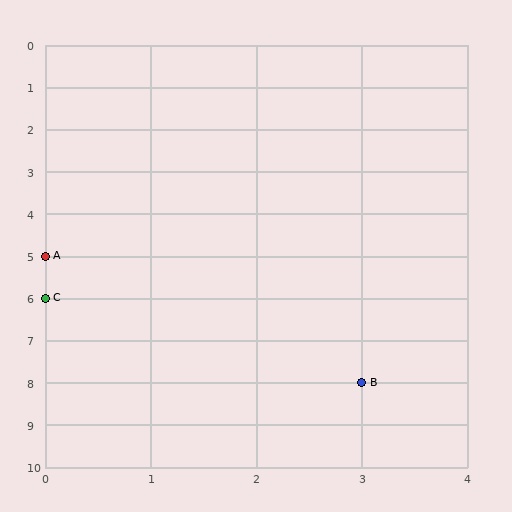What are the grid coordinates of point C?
Point C is at grid coordinates (0, 6).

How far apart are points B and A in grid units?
Points B and A are 3 columns and 3 rows apart (about 4.2 grid units diagonally).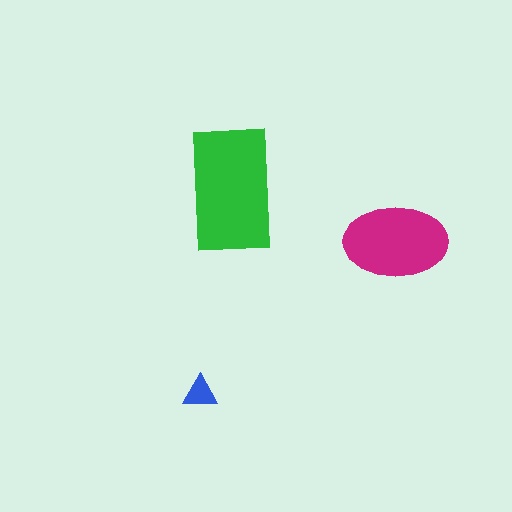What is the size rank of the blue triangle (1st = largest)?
3rd.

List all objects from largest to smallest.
The green rectangle, the magenta ellipse, the blue triangle.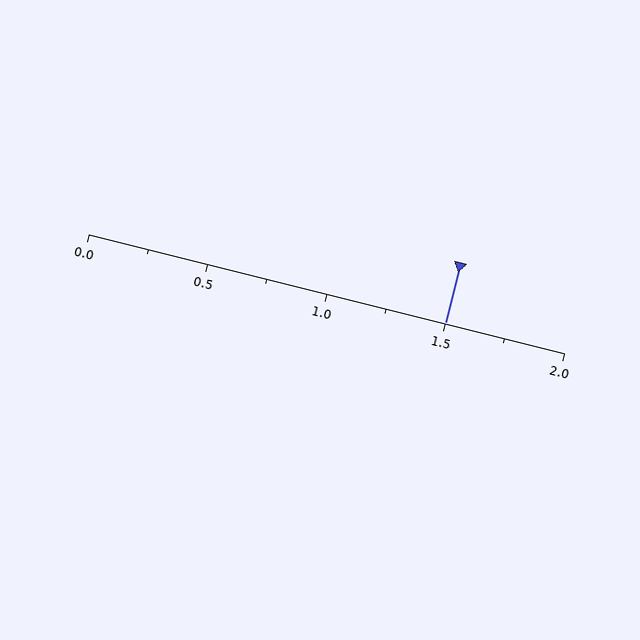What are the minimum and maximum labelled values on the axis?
The axis runs from 0.0 to 2.0.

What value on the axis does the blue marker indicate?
The marker indicates approximately 1.5.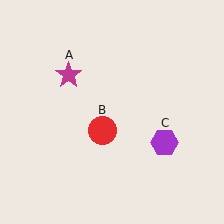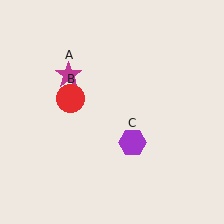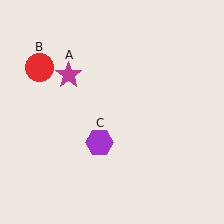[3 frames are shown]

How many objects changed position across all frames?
2 objects changed position: red circle (object B), purple hexagon (object C).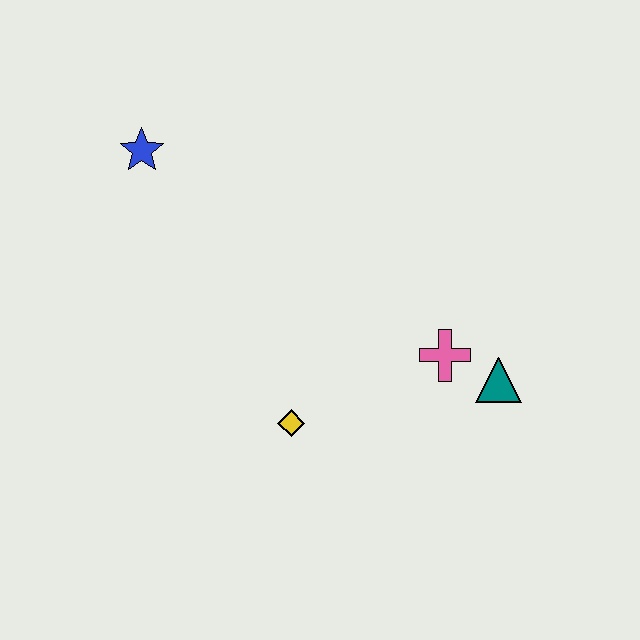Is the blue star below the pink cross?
No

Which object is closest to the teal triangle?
The pink cross is closest to the teal triangle.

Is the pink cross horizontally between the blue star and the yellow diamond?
No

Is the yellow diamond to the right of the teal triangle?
No